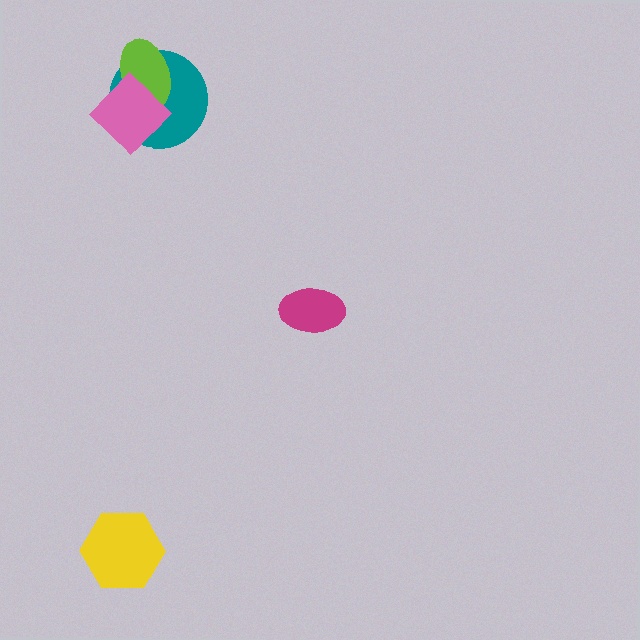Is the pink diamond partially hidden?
No, no other shape covers it.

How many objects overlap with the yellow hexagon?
0 objects overlap with the yellow hexagon.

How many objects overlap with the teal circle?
2 objects overlap with the teal circle.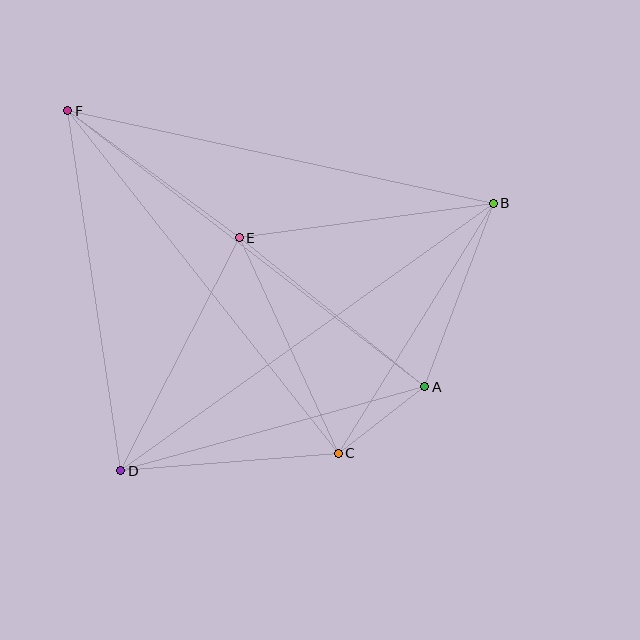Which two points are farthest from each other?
Points B and D are farthest from each other.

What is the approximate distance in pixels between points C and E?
The distance between C and E is approximately 237 pixels.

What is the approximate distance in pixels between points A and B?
The distance between A and B is approximately 195 pixels.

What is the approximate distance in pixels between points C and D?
The distance between C and D is approximately 219 pixels.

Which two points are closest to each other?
Points A and C are closest to each other.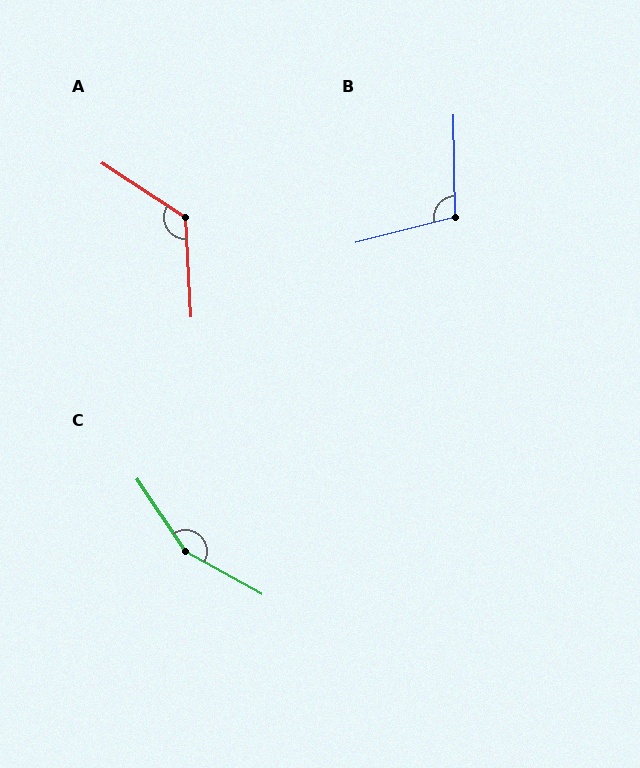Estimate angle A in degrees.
Approximately 126 degrees.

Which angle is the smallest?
B, at approximately 104 degrees.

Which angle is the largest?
C, at approximately 153 degrees.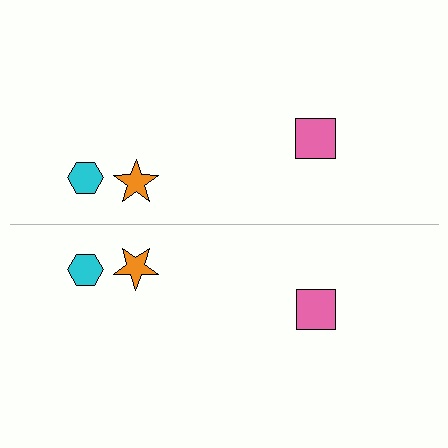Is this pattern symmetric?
Yes, this pattern has bilateral (reflection) symmetry.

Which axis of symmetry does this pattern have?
The pattern has a horizontal axis of symmetry running through the center of the image.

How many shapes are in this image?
There are 6 shapes in this image.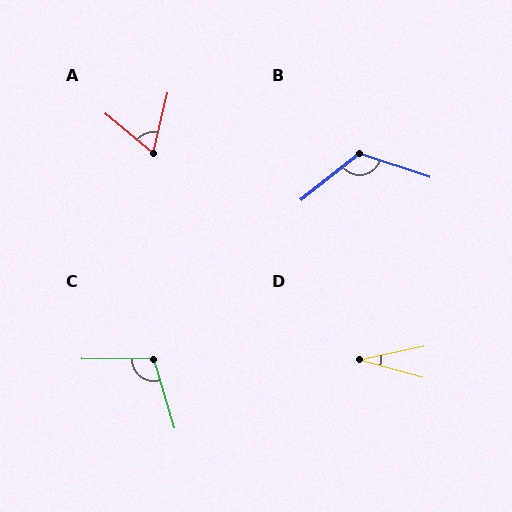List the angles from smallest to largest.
D (27°), A (64°), C (107°), B (123°).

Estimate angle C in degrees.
Approximately 107 degrees.